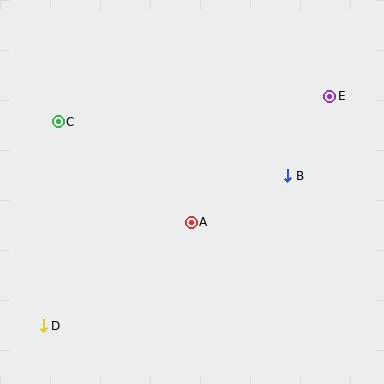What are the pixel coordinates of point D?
Point D is at (43, 326).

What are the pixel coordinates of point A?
Point A is at (191, 222).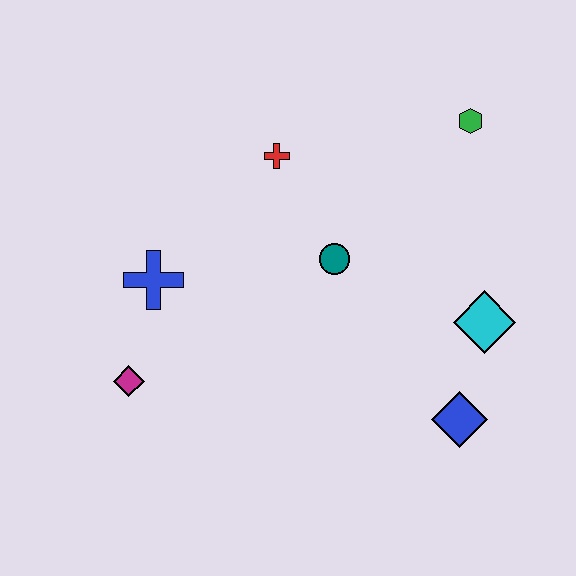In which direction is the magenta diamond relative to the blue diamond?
The magenta diamond is to the left of the blue diamond.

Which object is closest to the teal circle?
The red cross is closest to the teal circle.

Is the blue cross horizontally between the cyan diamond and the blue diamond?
No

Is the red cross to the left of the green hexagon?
Yes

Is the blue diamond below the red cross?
Yes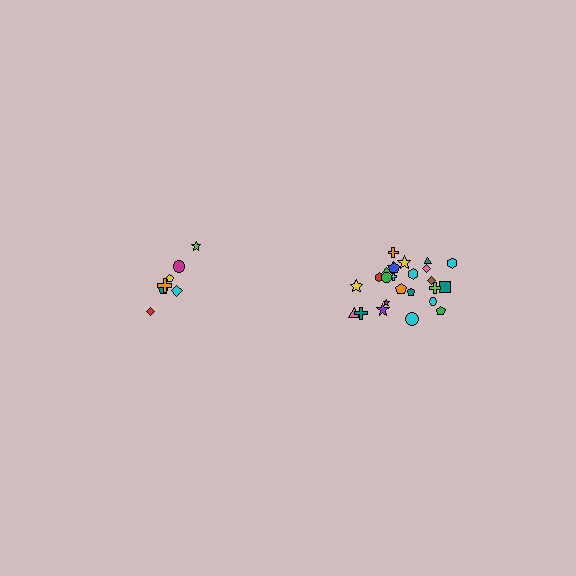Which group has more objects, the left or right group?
The right group.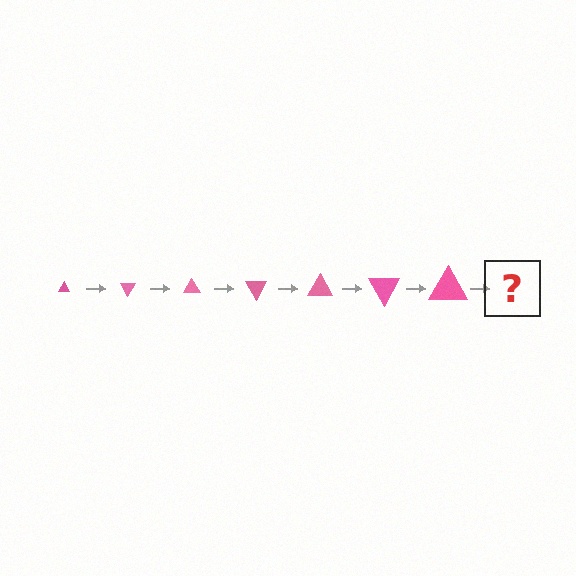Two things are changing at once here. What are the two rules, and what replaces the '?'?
The two rules are that the triangle grows larger each step and it rotates 60 degrees each step. The '?' should be a triangle, larger than the previous one and rotated 420 degrees from the start.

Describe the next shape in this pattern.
It should be a triangle, larger than the previous one and rotated 420 degrees from the start.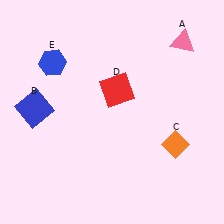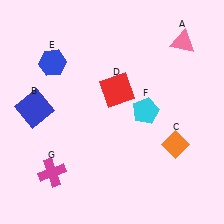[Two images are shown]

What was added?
A cyan pentagon (F), a magenta cross (G) were added in Image 2.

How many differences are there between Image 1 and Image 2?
There are 2 differences between the two images.